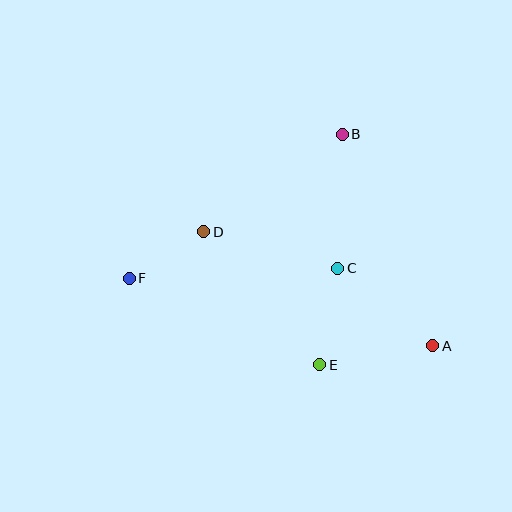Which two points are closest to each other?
Points D and F are closest to each other.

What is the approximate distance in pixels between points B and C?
The distance between B and C is approximately 134 pixels.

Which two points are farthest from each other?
Points A and F are farthest from each other.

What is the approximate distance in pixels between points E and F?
The distance between E and F is approximately 209 pixels.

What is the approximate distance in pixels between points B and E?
The distance between B and E is approximately 232 pixels.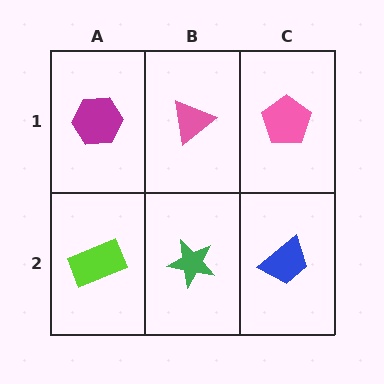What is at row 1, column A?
A magenta hexagon.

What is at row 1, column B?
A pink triangle.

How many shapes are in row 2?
3 shapes.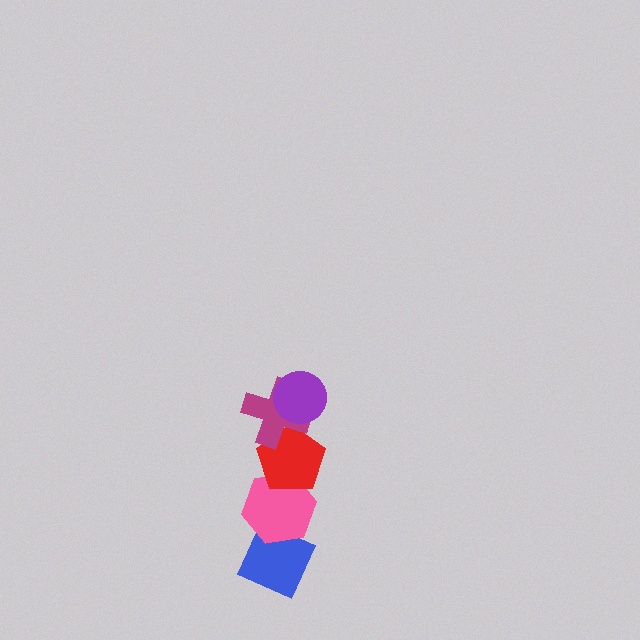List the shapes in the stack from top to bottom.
From top to bottom: the purple circle, the magenta cross, the red pentagon, the pink hexagon, the blue diamond.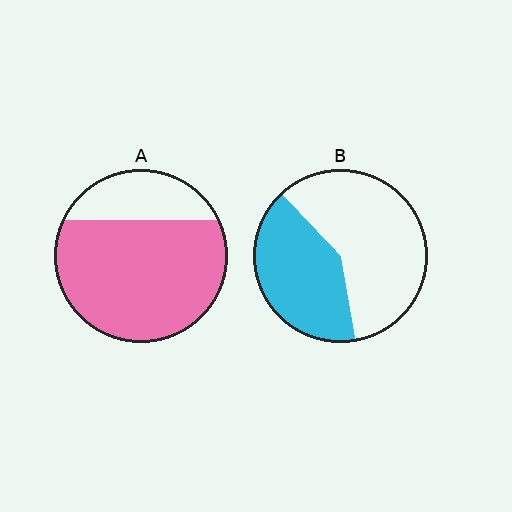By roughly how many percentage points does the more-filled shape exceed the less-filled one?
By roughly 35 percentage points (A over B).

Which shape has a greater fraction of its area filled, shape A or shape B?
Shape A.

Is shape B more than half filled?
No.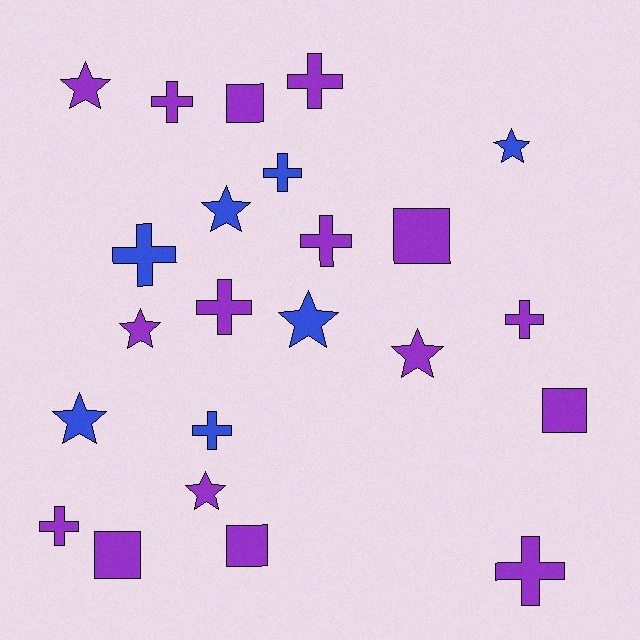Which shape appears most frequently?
Cross, with 10 objects.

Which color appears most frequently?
Purple, with 16 objects.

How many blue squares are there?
There are no blue squares.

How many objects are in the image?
There are 23 objects.